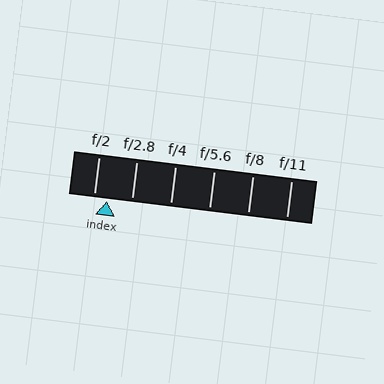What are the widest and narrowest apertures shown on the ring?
The widest aperture shown is f/2 and the narrowest is f/11.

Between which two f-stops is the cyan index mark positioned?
The index mark is between f/2 and f/2.8.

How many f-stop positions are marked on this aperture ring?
There are 6 f-stop positions marked.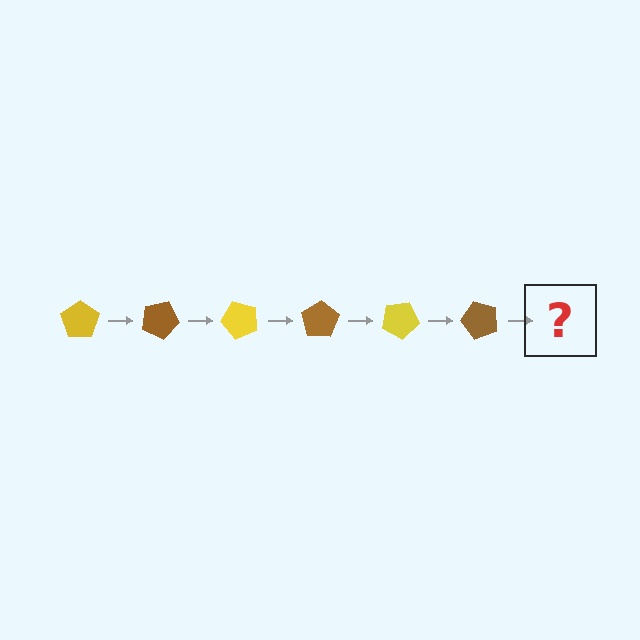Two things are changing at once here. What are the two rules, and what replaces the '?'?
The two rules are that it rotates 25 degrees each step and the color cycles through yellow and brown. The '?' should be a yellow pentagon, rotated 150 degrees from the start.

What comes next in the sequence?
The next element should be a yellow pentagon, rotated 150 degrees from the start.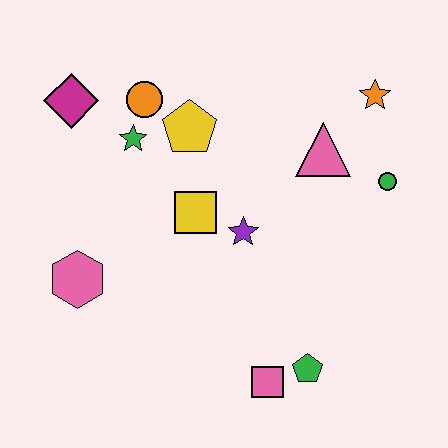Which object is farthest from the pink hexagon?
The orange star is farthest from the pink hexagon.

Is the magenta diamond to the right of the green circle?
No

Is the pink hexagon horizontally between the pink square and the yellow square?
No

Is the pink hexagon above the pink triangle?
No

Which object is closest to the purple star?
The yellow square is closest to the purple star.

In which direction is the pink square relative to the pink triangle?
The pink square is below the pink triangle.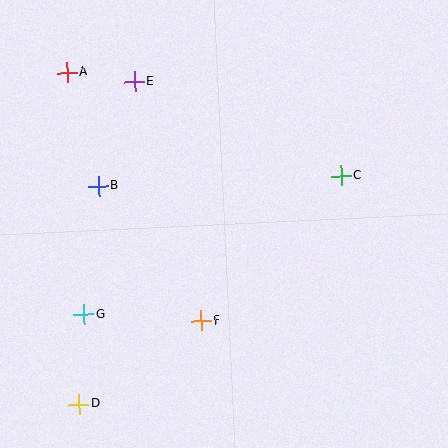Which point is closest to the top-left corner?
Point A is closest to the top-left corner.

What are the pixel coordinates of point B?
Point B is at (98, 186).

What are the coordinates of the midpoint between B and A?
The midpoint between B and A is at (83, 129).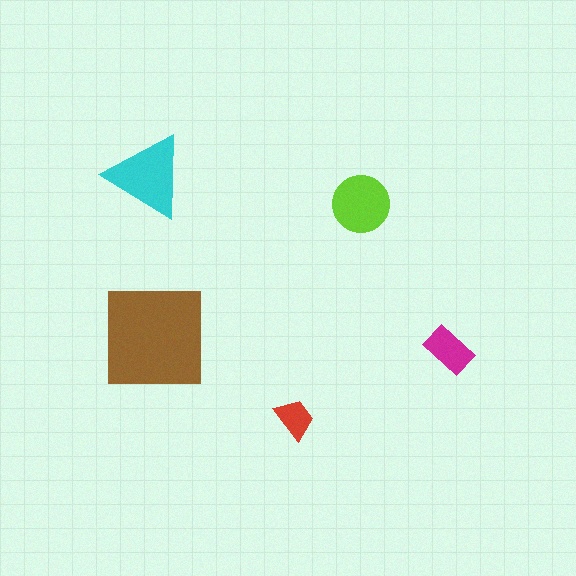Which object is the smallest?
The red trapezoid.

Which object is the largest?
The brown square.